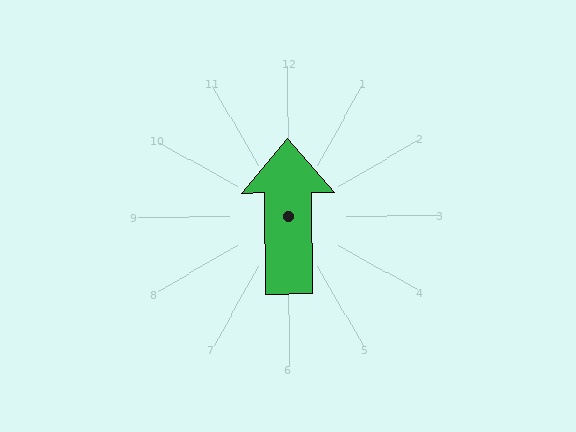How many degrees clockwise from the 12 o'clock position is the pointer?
Approximately 359 degrees.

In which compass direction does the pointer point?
North.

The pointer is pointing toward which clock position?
Roughly 12 o'clock.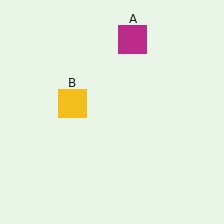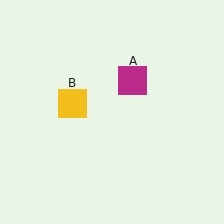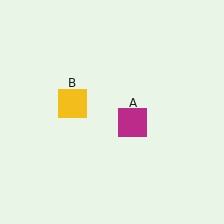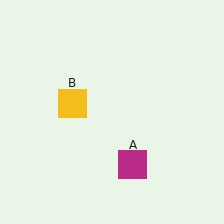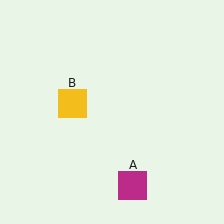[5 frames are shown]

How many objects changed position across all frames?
1 object changed position: magenta square (object A).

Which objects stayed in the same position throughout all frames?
Yellow square (object B) remained stationary.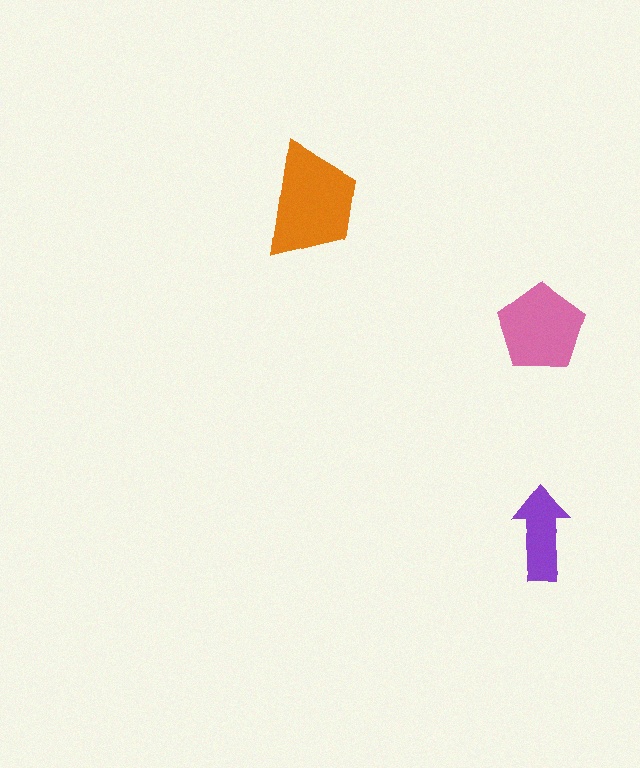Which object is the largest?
The orange trapezoid.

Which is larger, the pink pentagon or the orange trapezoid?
The orange trapezoid.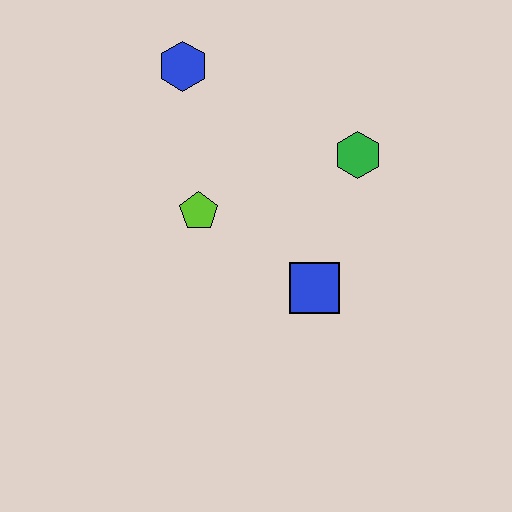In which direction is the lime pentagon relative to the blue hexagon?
The lime pentagon is below the blue hexagon.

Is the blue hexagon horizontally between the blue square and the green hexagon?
No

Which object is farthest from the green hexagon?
The blue hexagon is farthest from the green hexagon.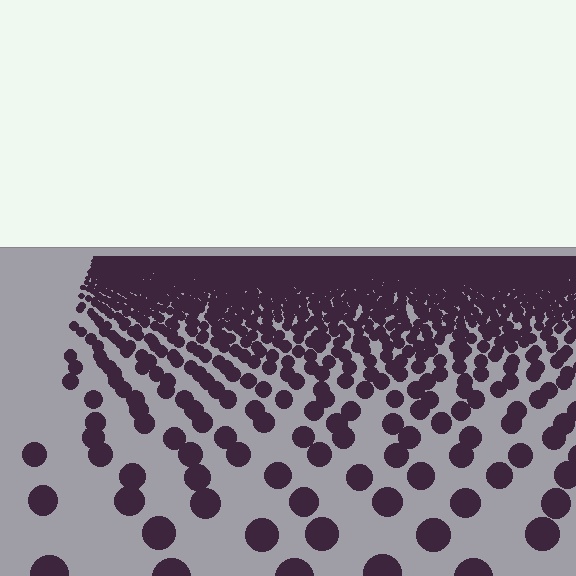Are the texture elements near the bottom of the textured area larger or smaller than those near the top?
Larger. Near the bottom, elements are closer to the viewer and appear at a bigger on-screen size.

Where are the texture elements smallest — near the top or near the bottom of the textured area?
Near the top.